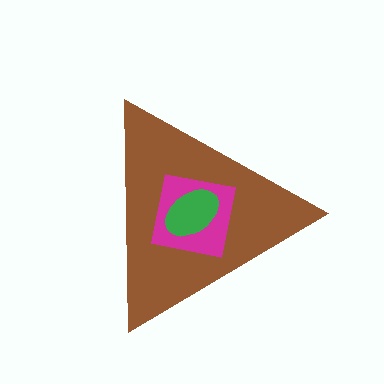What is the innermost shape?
The green ellipse.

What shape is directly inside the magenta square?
The green ellipse.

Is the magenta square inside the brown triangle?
Yes.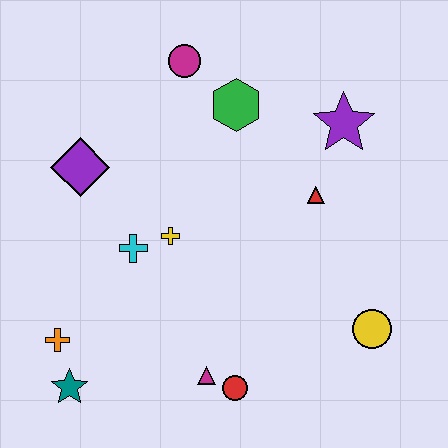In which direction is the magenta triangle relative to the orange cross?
The magenta triangle is to the right of the orange cross.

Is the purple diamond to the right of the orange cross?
Yes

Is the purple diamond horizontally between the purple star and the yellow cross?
No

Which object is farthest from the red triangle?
The teal star is farthest from the red triangle.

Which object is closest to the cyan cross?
The yellow cross is closest to the cyan cross.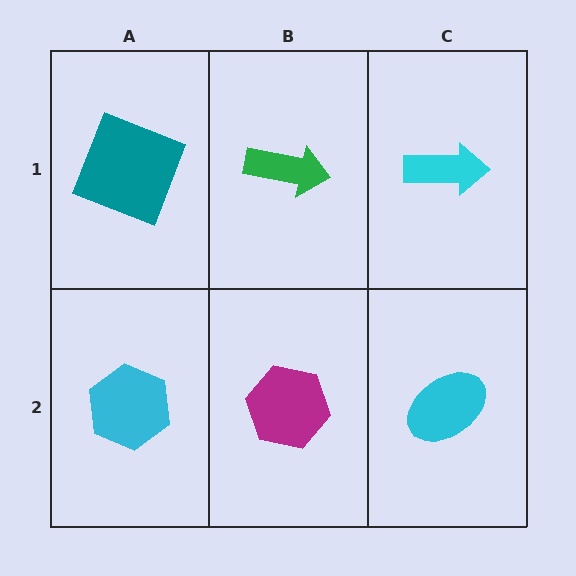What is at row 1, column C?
A cyan arrow.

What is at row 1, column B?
A green arrow.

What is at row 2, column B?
A magenta hexagon.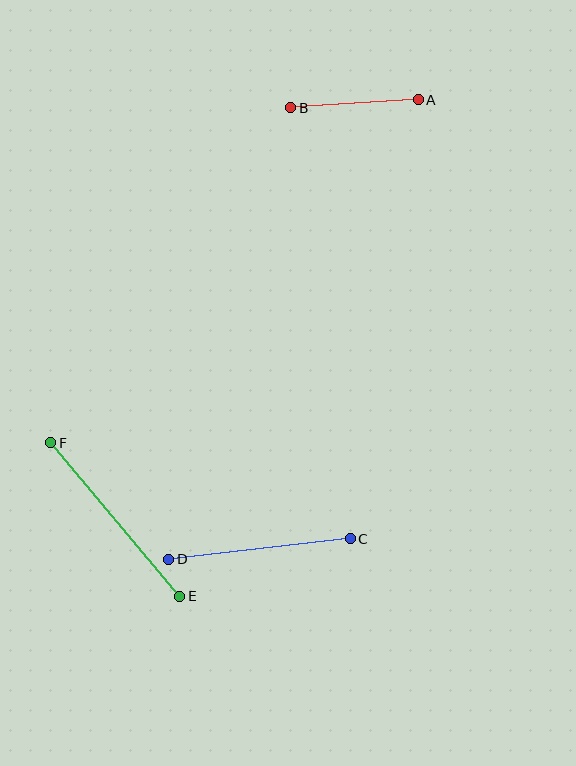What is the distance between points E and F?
The distance is approximately 200 pixels.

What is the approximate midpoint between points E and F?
The midpoint is at approximately (115, 519) pixels.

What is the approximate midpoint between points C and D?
The midpoint is at approximately (260, 549) pixels.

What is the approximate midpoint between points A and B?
The midpoint is at approximately (355, 104) pixels.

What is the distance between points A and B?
The distance is approximately 128 pixels.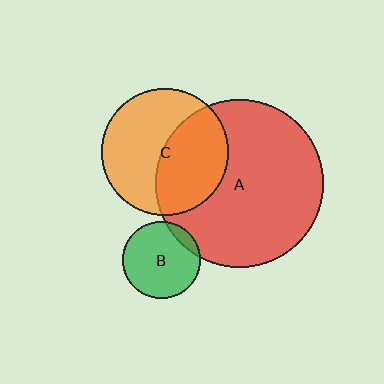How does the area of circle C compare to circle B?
Approximately 2.7 times.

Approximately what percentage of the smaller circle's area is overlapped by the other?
Approximately 45%.